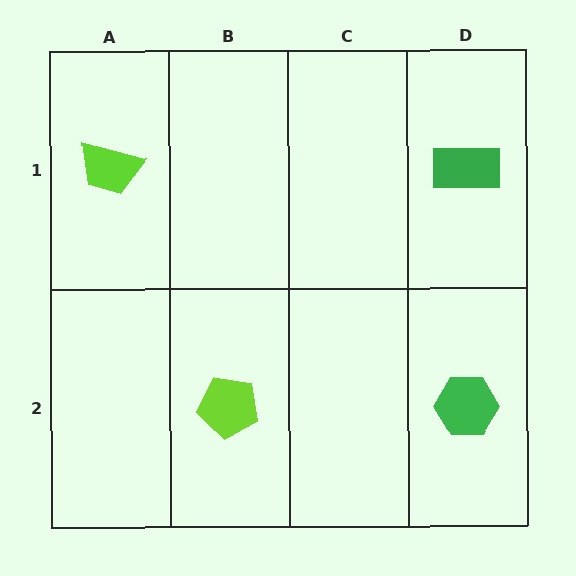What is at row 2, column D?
A green hexagon.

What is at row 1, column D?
A green rectangle.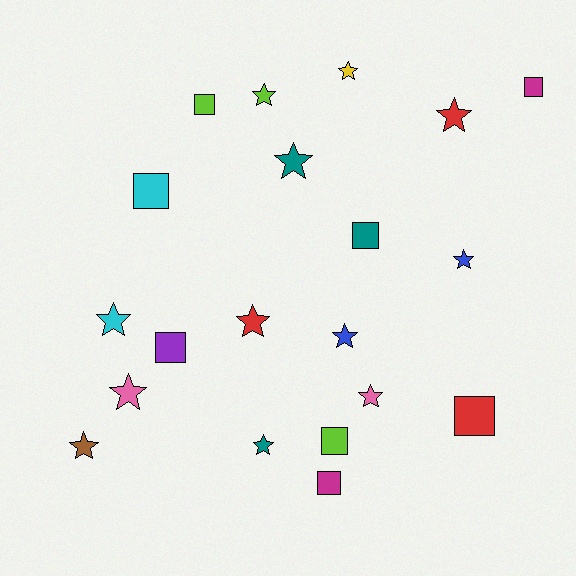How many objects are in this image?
There are 20 objects.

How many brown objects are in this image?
There is 1 brown object.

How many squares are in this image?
There are 8 squares.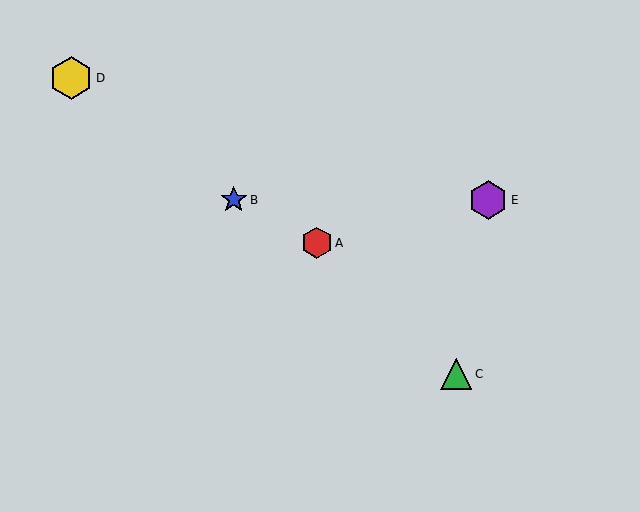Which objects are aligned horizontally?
Objects B, E are aligned horizontally.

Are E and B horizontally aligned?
Yes, both are at y≈200.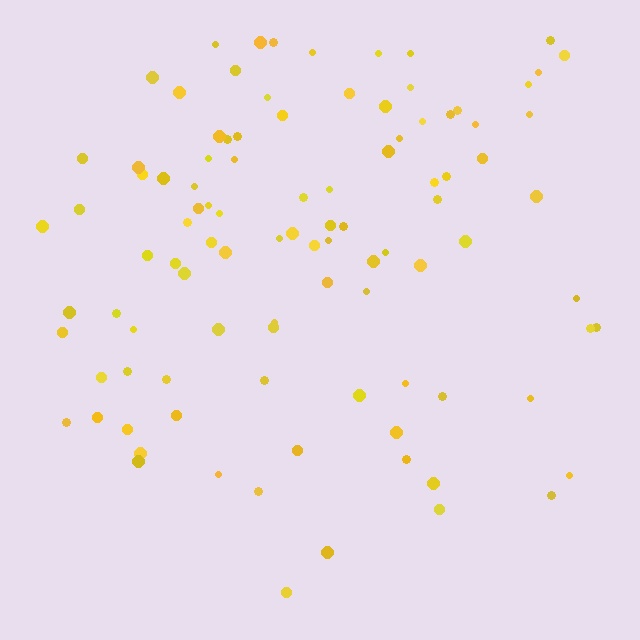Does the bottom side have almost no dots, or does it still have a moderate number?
Still a moderate number, just noticeably fewer than the top.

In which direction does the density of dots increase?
From bottom to top, with the top side densest.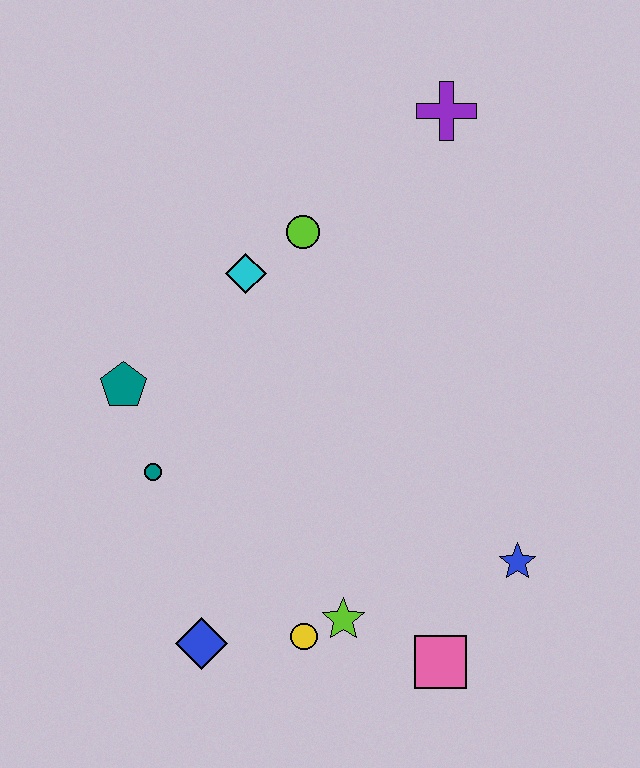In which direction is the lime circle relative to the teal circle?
The lime circle is above the teal circle.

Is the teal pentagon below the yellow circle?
No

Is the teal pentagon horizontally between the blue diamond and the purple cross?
No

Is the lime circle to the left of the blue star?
Yes